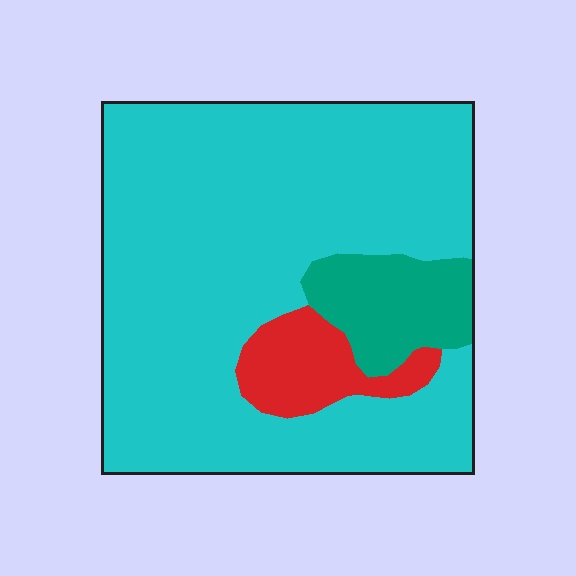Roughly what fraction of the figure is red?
Red covers around 10% of the figure.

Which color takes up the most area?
Cyan, at roughly 80%.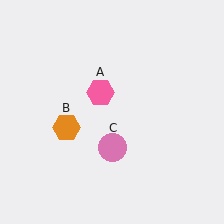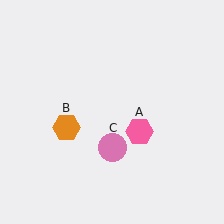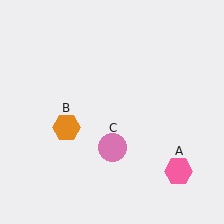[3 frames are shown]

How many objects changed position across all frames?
1 object changed position: pink hexagon (object A).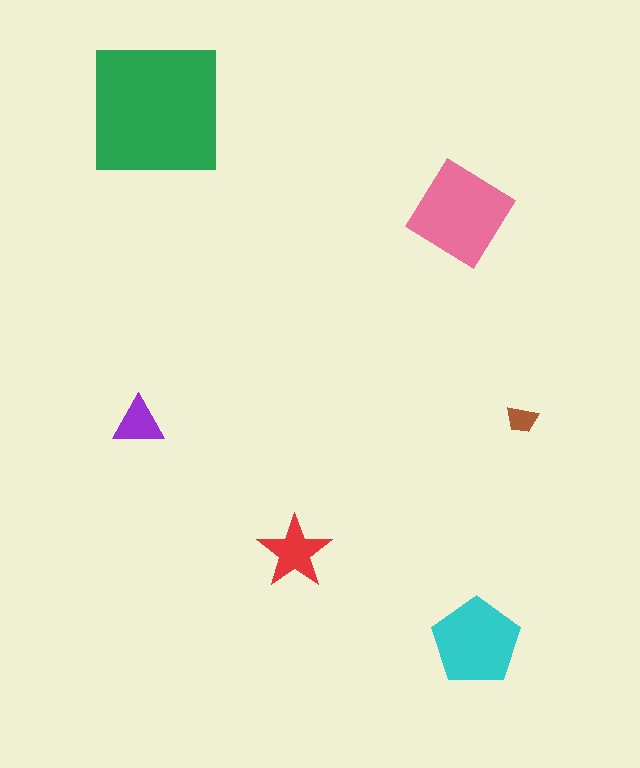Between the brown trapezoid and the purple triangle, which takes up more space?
The purple triangle.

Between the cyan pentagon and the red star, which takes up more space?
The cyan pentagon.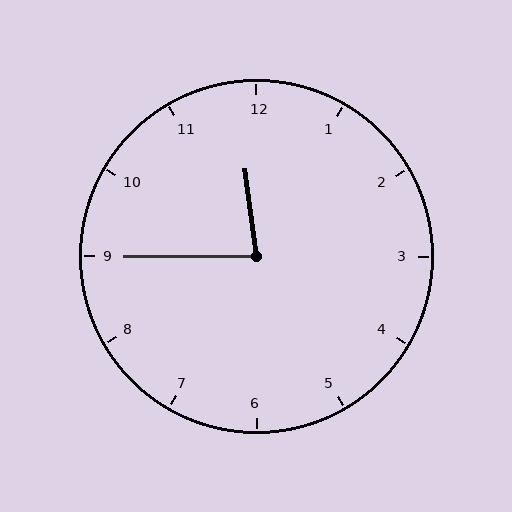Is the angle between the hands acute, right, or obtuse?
It is acute.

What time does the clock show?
11:45.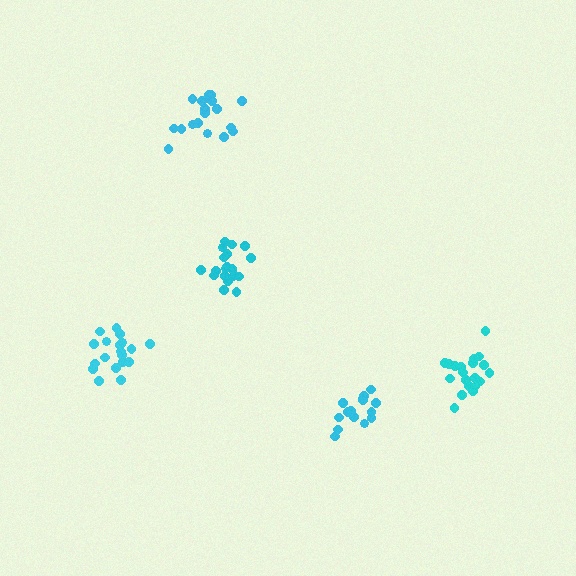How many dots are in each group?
Group 1: 20 dots, Group 2: 18 dots, Group 3: 20 dots, Group 4: 15 dots, Group 5: 19 dots (92 total).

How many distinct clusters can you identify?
There are 5 distinct clusters.